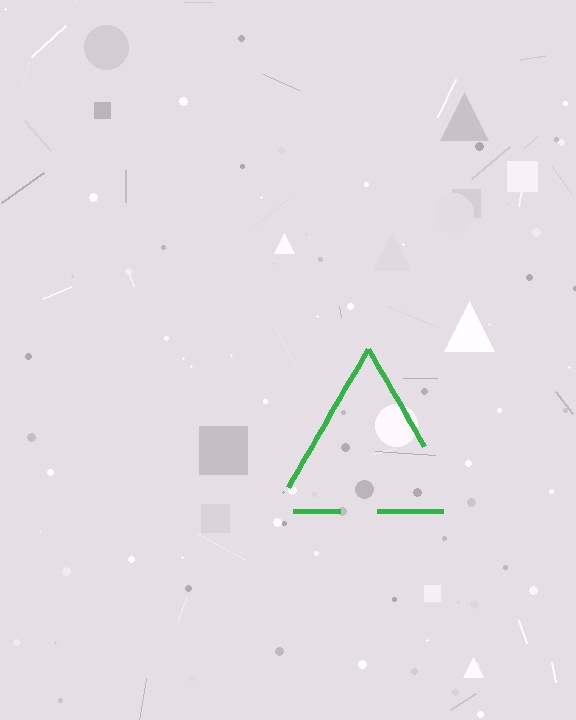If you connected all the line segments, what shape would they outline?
They would outline a triangle.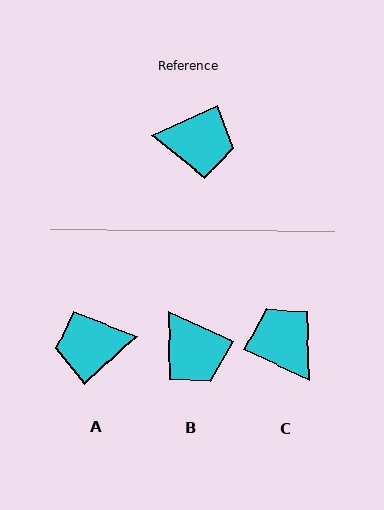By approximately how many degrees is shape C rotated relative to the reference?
Approximately 130 degrees counter-clockwise.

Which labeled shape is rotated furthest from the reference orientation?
A, about 162 degrees away.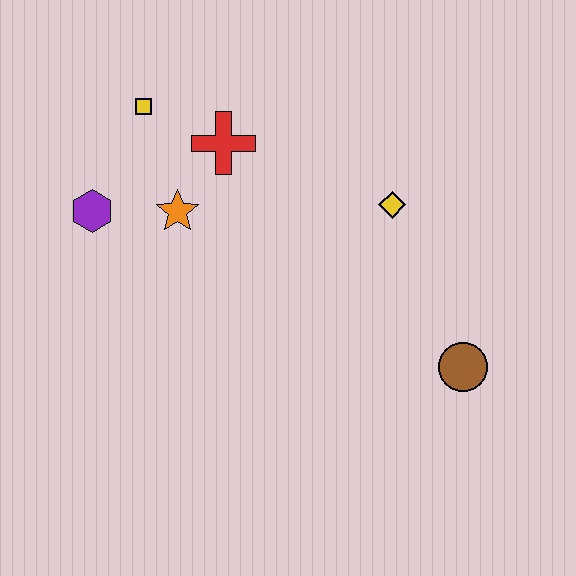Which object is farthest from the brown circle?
The yellow square is farthest from the brown circle.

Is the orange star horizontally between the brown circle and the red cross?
No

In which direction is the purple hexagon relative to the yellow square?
The purple hexagon is below the yellow square.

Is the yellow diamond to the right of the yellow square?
Yes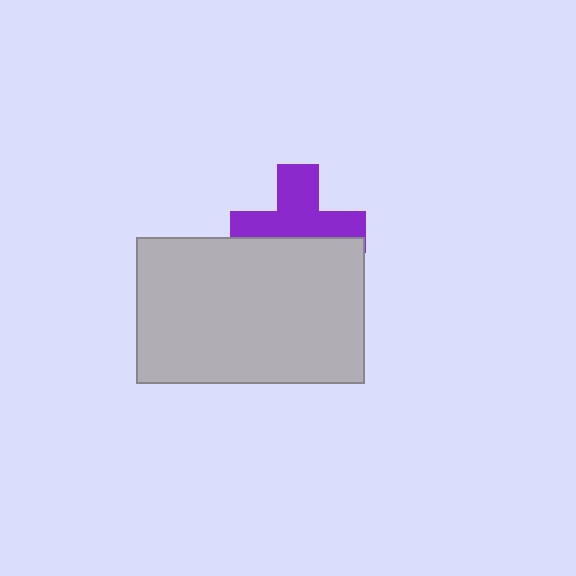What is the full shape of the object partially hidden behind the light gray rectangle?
The partially hidden object is a purple cross.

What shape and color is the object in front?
The object in front is a light gray rectangle.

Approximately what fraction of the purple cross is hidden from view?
Roughly 43% of the purple cross is hidden behind the light gray rectangle.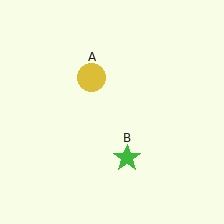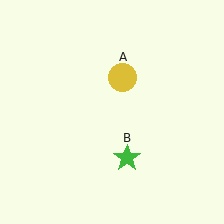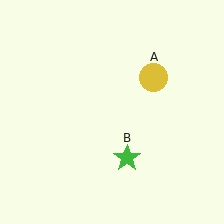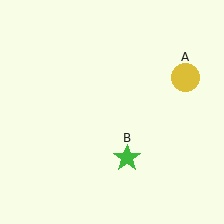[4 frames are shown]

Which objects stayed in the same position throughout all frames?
Green star (object B) remained stationary.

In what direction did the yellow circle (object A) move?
The yellow circle (object A) moved right.